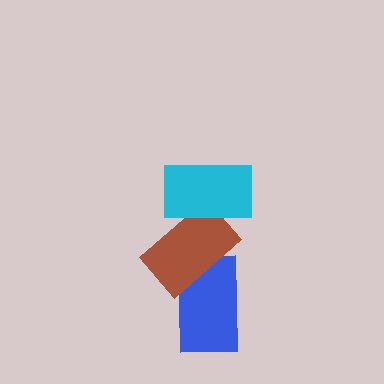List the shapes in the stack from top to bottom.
From top to bottom: the cyan rectangle, the brown rectangle, the blue rectangle.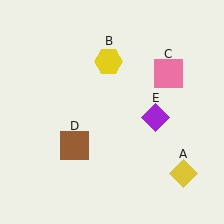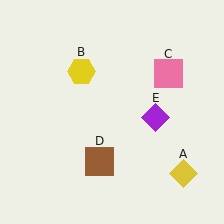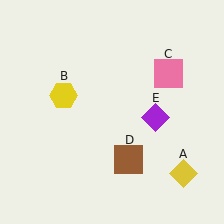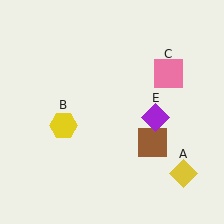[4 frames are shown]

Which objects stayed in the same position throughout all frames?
Yellow diamond (object A) and pink square (object C) and purple diamond (object E) remained stationary.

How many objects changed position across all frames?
2 objects changed position: yellow hexagon (object B), brown square (object D).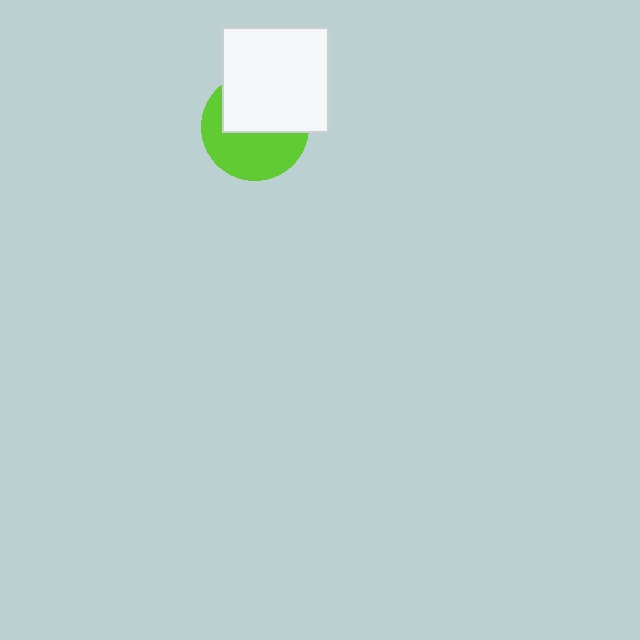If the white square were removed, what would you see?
You would see the complete lime circle.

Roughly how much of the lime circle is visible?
About half of it is visible (roughly 50%).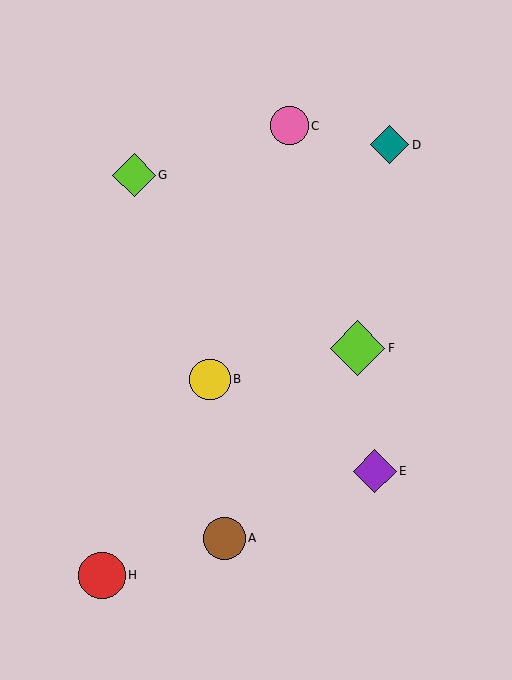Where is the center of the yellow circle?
The center of the yellow circle is at (210, 379).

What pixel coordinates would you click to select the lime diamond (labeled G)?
Click at (134, 175) to select the lime diamond G.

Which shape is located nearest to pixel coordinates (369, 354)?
The lime diamond (labeled F) at (357, 348) is nearest to that location.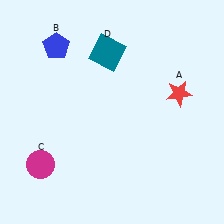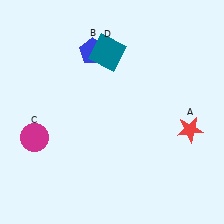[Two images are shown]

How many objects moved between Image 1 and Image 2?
3 objects moved between the two images.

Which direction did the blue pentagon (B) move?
The blue pentagon (B) moved right.